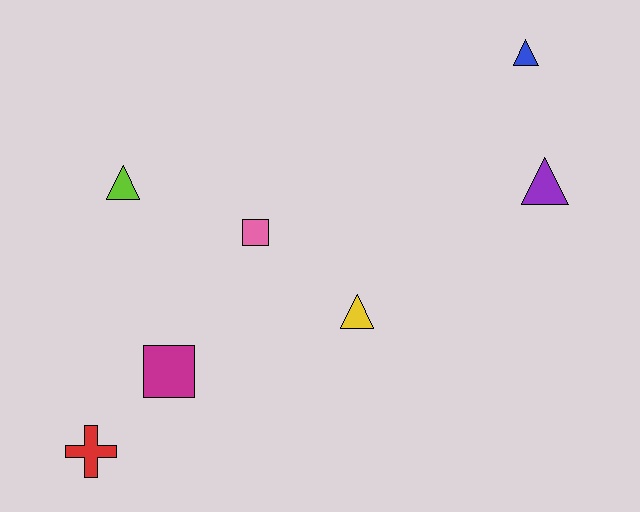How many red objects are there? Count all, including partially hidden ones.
There is 1 red object.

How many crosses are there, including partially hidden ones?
There is 1 cross.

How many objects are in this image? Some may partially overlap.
There are 7 objects.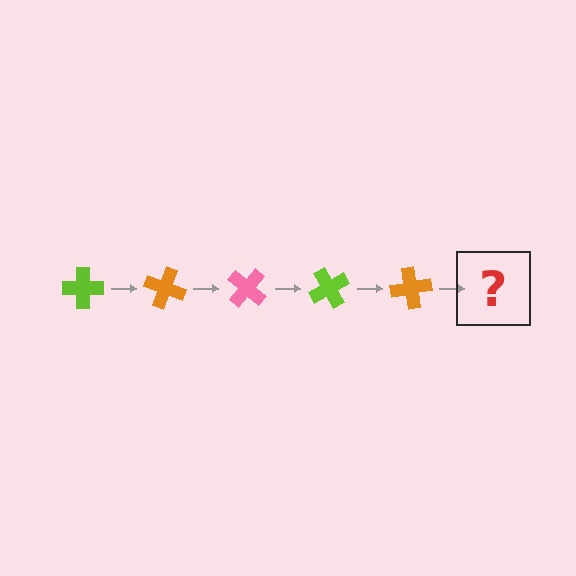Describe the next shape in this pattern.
It should be a pink cross, rotated 100 degrees from the start.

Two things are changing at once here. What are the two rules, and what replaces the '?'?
The two rules are that it rotates 20 degrees each step and the color cycles through lime, orange, and pink. The '?' should be a pink cross, rotated 100 degrees from the start.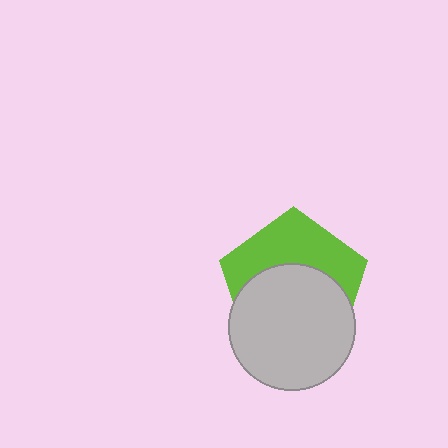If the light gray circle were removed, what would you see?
You would see the complete lime pentagon.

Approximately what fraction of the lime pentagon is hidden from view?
Roughly 56% of the lime pentagon is hidden behind the light gray circle.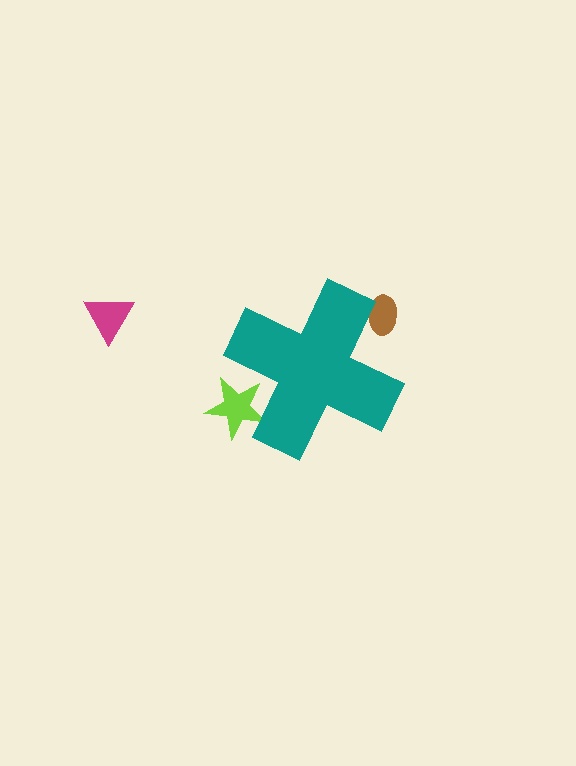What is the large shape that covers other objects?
A teal cross.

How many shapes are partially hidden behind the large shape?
2 shapes are partially hidden.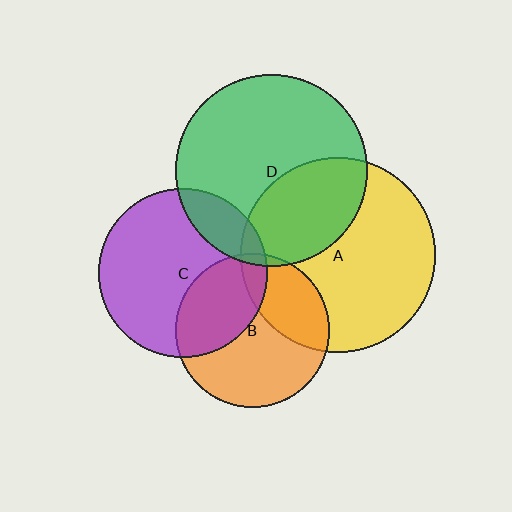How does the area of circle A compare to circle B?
Approximately 1.6 times.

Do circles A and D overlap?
Yes.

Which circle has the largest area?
Circle A (yellow).